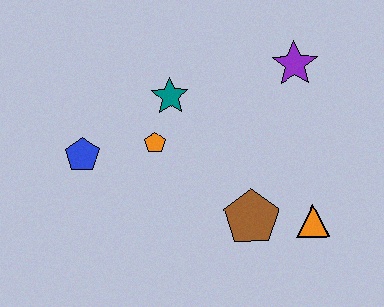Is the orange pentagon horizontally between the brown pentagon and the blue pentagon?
Yes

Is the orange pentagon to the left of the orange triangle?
Yes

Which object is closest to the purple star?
The teal star is closest to the purple star.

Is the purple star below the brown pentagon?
No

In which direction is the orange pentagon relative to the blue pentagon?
The orange pentagon is to the right of the blue pentagon.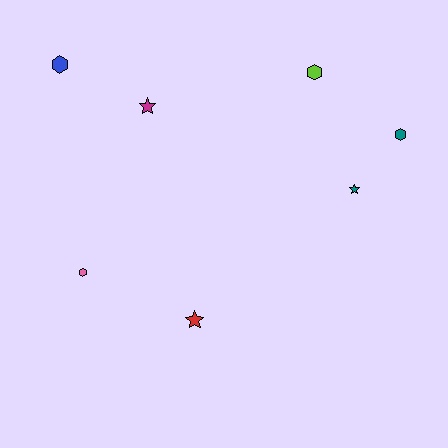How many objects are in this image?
There are 7 objects.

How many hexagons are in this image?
There are 4 hexagons.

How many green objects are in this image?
There are no green objects.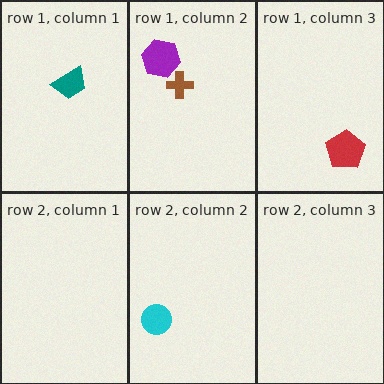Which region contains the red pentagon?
The row 1, column 3 region.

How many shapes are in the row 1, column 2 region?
2.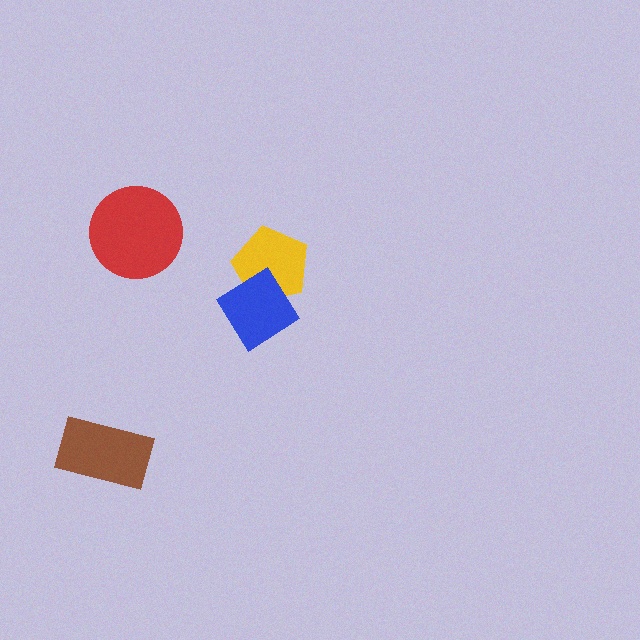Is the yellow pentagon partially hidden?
Yes, it is partially covered by another shape.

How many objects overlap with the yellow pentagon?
1 object overlaps with the yellow pentagon.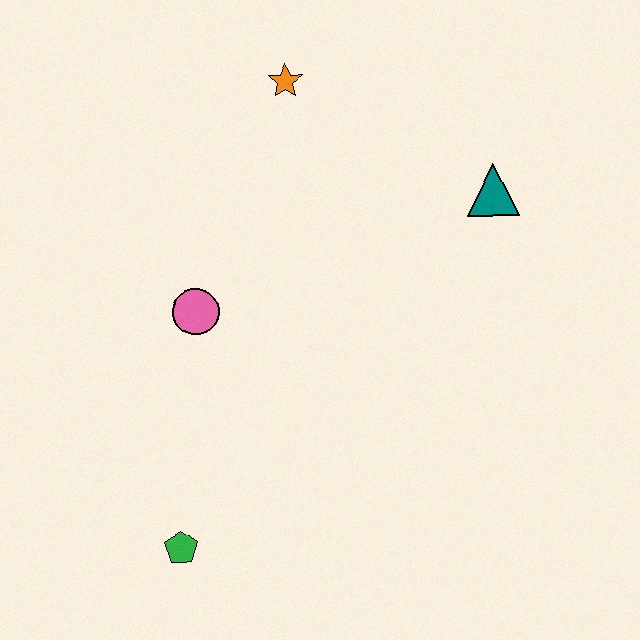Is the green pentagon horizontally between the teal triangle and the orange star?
No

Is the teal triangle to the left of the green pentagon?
No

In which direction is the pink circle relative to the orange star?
The pink circle is below the orange star.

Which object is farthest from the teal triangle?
The green pentagon is farthest from the teal triangle.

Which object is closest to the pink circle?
The green pentagon is closest to the pink circle.